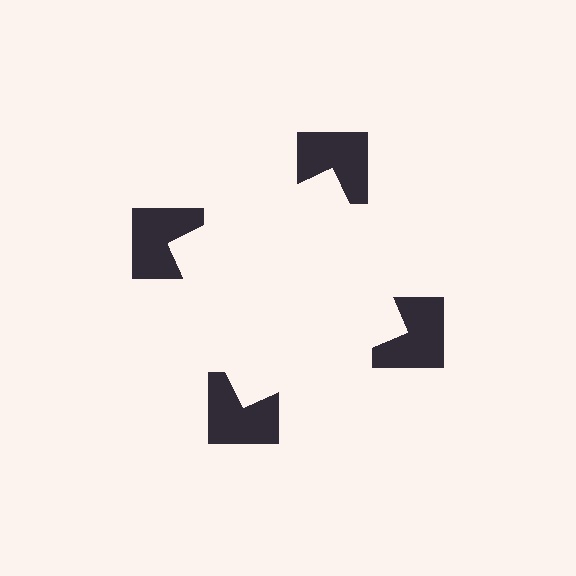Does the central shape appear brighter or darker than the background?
It typically appears slightly brighter than the background, even though no actual brightness change is drawn.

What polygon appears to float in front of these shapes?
An illusory square — its edges are inferred from the aligned wedge cuts in the notched squares, not physically drawn.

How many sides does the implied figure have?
4 sides.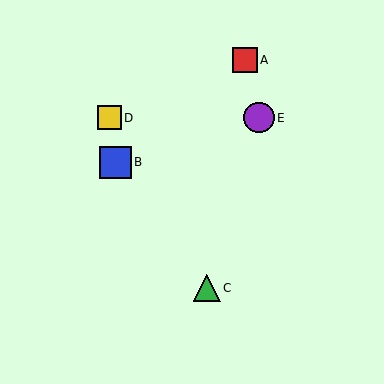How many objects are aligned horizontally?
2 objects (D, E) are aligned horizontally.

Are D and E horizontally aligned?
Yes, both are at y≈118.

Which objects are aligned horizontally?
Objects D, E are aligned horizontally.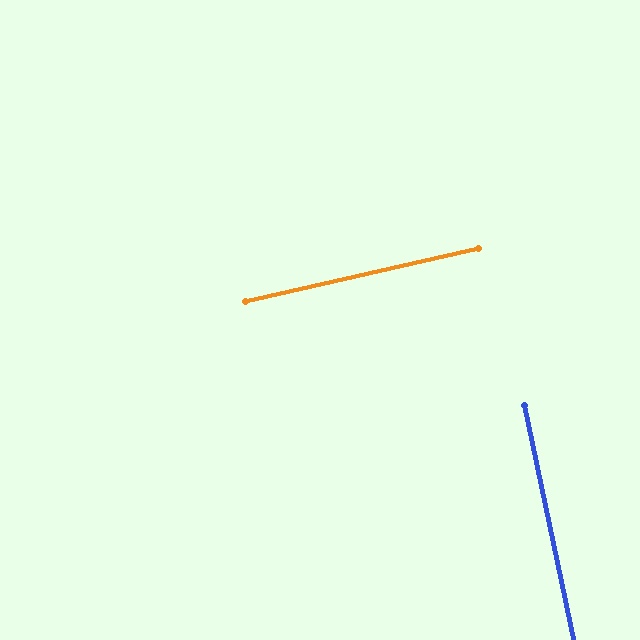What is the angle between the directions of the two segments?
Approximately 89 degrees.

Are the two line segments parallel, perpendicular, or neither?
Perpendicular — they meet at approximately 89°.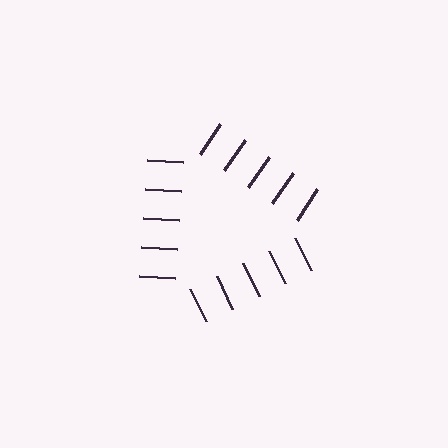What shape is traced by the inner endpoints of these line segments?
An illusory triangle — the line segments terminate on its edges but no continuous stroke is drawn.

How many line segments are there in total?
15 — 5 along each of the 3 edges.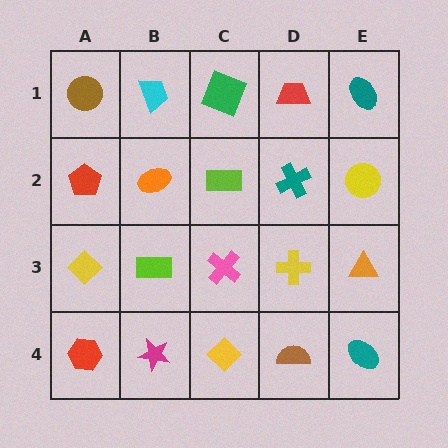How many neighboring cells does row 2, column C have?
4.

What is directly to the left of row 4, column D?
A yellow diamond.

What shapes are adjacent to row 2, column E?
A teal ellipse (row 1, column E), an orange triangle (row 3, column E), a teal cross (row 2, column D).